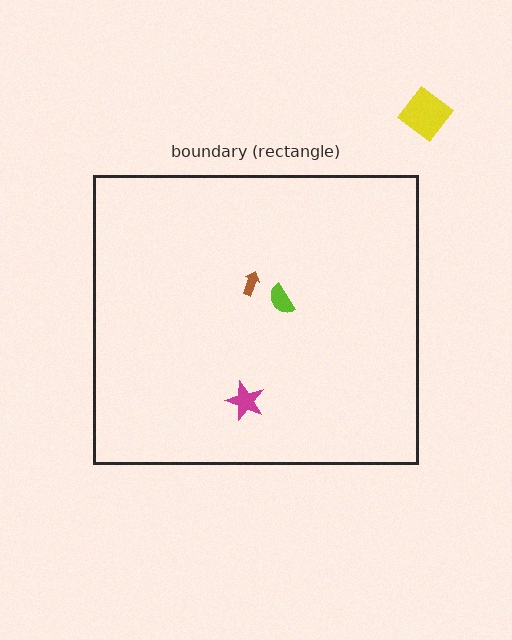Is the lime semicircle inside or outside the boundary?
Inside.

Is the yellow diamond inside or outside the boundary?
Outside.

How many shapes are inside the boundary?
3 inside, 1 outside.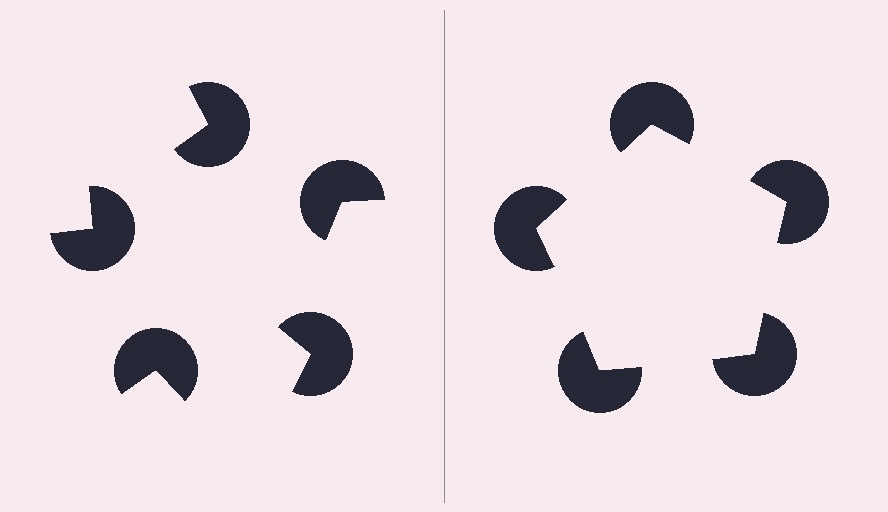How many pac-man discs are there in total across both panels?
10 — 5 on each side.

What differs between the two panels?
The pac-man discs are positioned identically on both sides; only the wedge orientations differ. On the right they align to a pentagon; on the left they are misaligned.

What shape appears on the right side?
An illusory pentagon.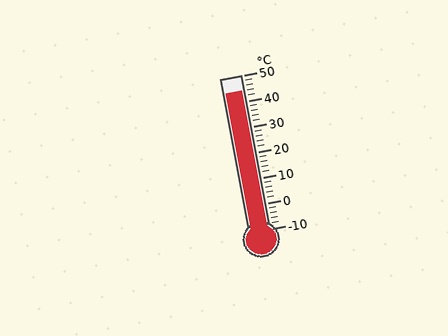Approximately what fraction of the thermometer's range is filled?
The thermometer is filled to approximately 90% of its range.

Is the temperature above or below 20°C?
The temperature is above 20°C.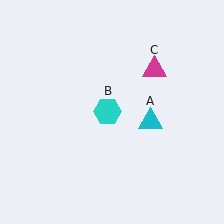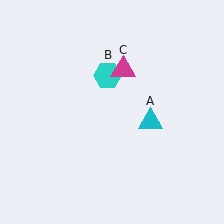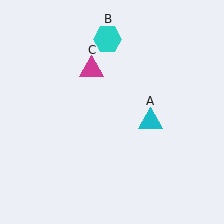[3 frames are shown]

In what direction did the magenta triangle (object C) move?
The magenta triangle (object C) moved left.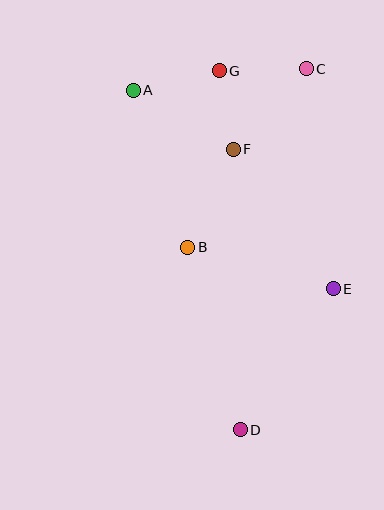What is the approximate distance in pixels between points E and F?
The distance between E and F is approximately 172 pixels.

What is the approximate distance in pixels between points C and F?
The distance between C and F is approximately 108 pixels.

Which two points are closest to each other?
Points F and G are closest to each other.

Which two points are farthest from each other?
Points C and D are farthest from each other.